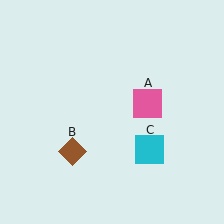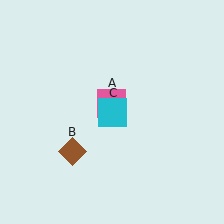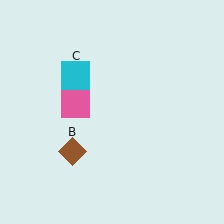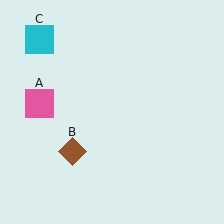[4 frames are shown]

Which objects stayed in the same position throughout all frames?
Brown diamond (object B) remained stationary.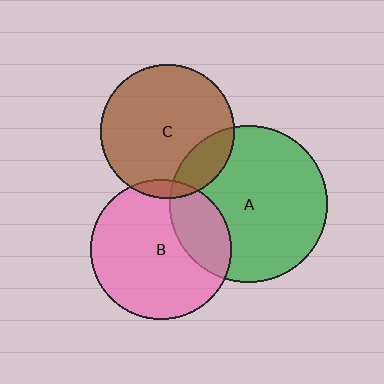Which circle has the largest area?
Circle A (green).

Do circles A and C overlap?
Yes.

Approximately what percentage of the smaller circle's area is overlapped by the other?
Approximately 15%.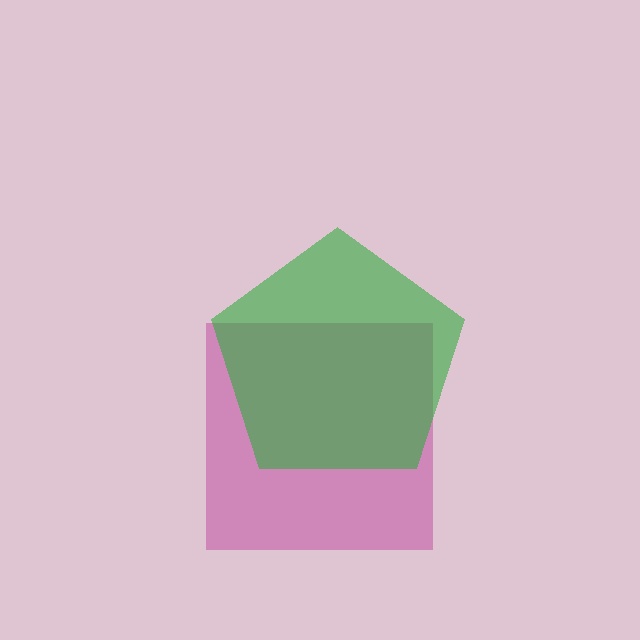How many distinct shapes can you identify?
There are 2 distinct shapes: a magenta square, a green pentagon.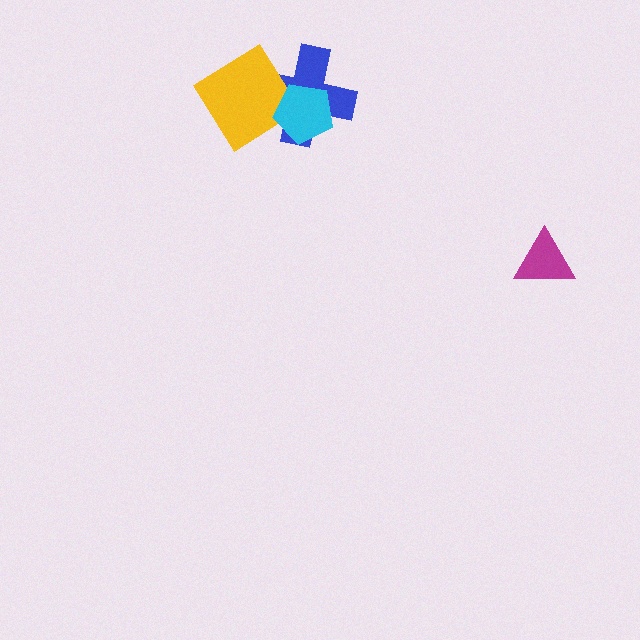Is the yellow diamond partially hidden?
Yes, it is partially covered by another shape.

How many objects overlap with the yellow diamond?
2 objects overlap with the yellow diamond.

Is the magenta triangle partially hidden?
No, no other shape covers it.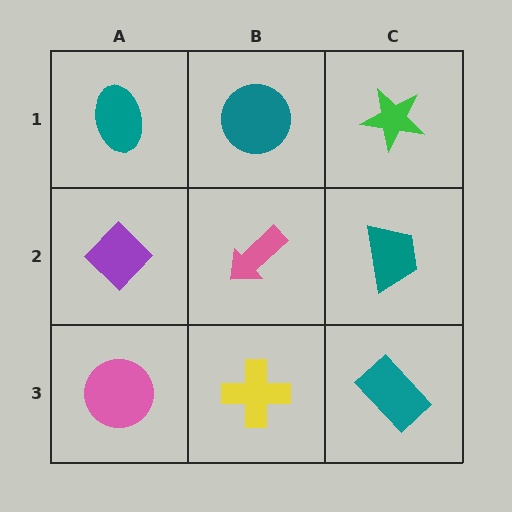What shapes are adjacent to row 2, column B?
A teal circle (row 1, column B), a yellow cross (row 3, column B), a purple diamond (row 2, column A), a teal trapezoid (row 2, column C).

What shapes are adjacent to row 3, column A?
A purple diamond (row 2, column A), a yellow cross (row 3, column B).